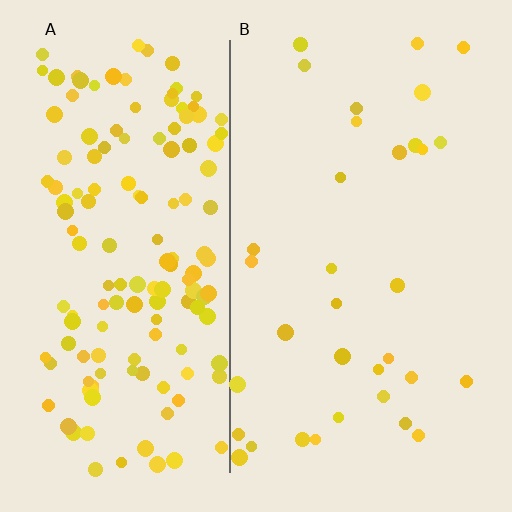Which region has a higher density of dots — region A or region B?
A (the left).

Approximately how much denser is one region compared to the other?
Approximately 4.3× — region A over region B.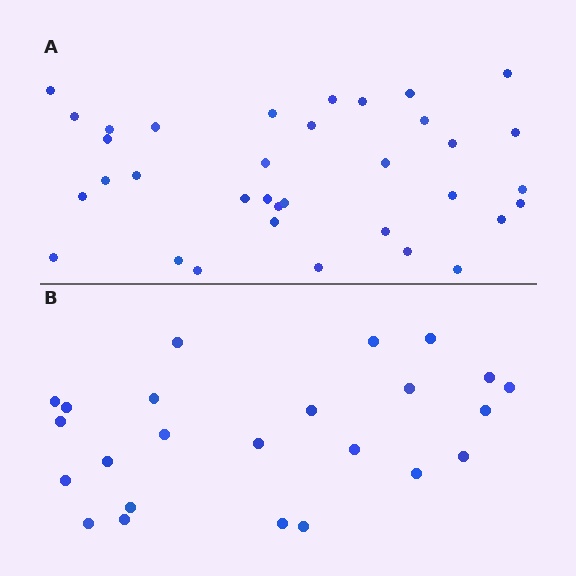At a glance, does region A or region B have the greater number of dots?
Region A (the top region) has more dots.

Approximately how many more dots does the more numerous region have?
Region A has roughly 12 or so more dots than region B.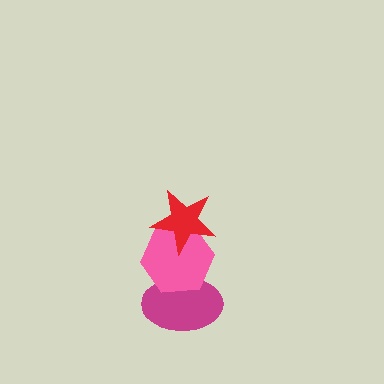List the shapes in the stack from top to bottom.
From top to bottom: the red star, the pink hexagon, the magenta ellipse.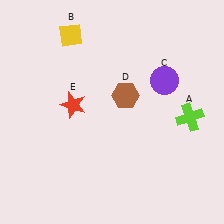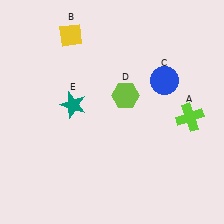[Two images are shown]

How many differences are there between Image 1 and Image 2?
There are 3 differences between the two images.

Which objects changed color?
C changed from purple to blue. D changed from brown to lime. E changed from red to teal.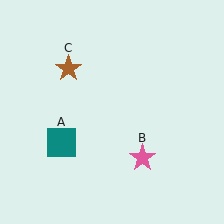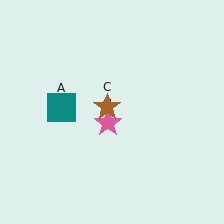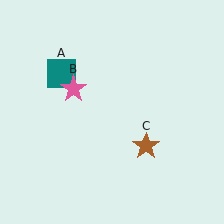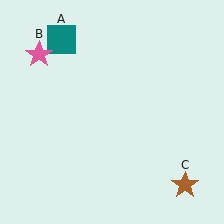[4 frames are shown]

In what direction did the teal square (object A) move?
The teal square (object A) moved up.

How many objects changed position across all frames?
3 objects changed position: teal square (object A), pink star (object B), brown star (object C).